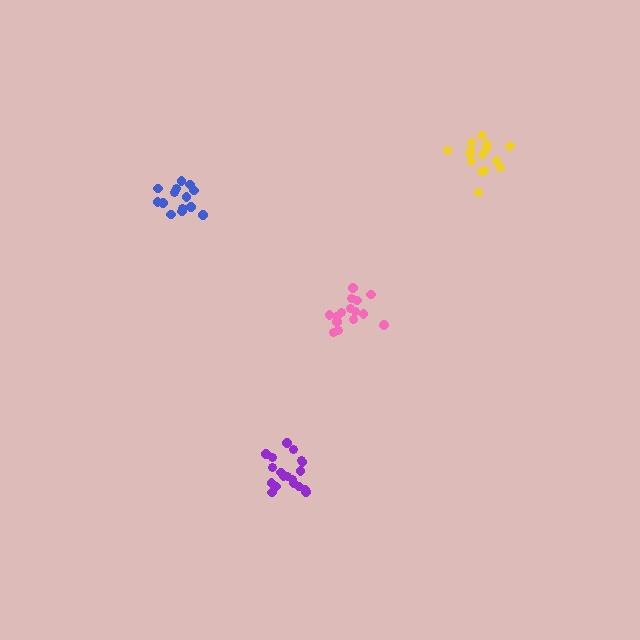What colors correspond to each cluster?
The clusters are colored: blue, purple, yellow, pink.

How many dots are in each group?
Group 1: 14 dots, Group 2: 19 dots, Group 3: 15 dots, Group 4: 15 dots (63 total).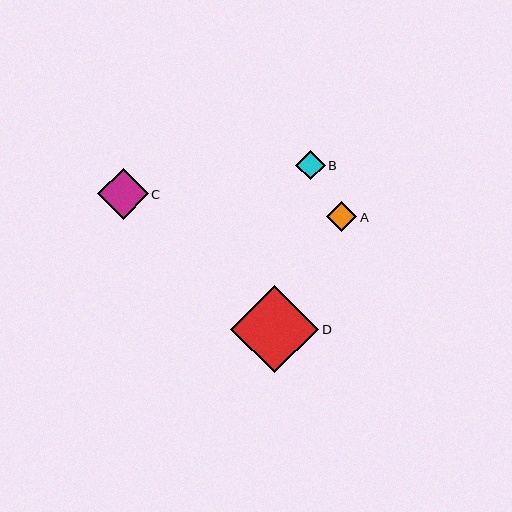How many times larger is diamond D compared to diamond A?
Diamond D is approximately 2.9 times the size of diamond A.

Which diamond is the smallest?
Diamond B is the smallest with a size of approximately 30 pixels.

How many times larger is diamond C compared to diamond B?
Diamond C is approximately 1.7 times the size of diamond B.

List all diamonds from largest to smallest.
From largest to smallest: D, C, A, B.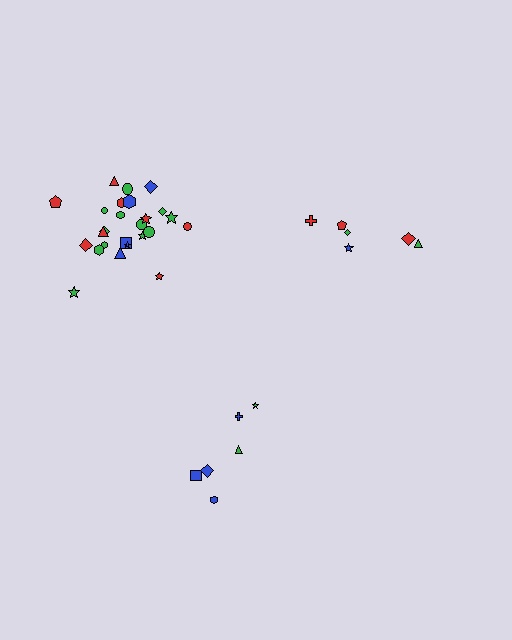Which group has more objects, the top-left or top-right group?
The top-left group.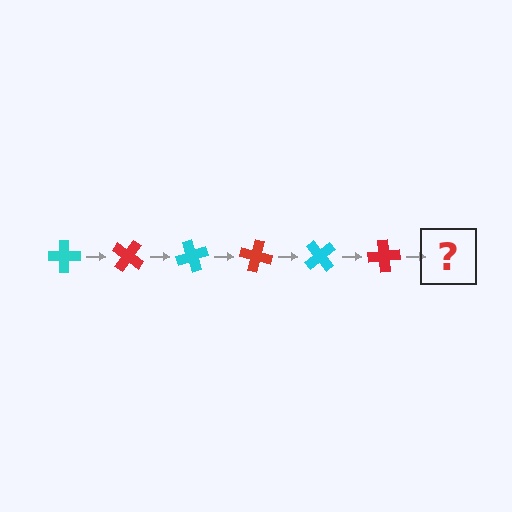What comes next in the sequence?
The next element should be a cyan cross, rotated 210 degrees from the start.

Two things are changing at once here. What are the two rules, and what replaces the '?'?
The two rules are that it rotates 35 degrees each step and the color cycles through cyan and red. The '?' should be a cyan cross, rotated 210 degrees from the start.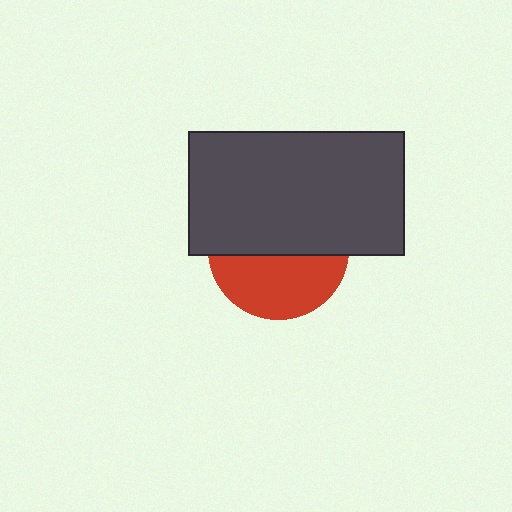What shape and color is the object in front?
The object in front is a dark gray rectangle.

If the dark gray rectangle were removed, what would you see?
You would see the complete red circle.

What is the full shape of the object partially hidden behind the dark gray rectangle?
The partially hidden object is a red circle.